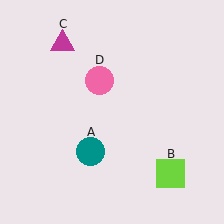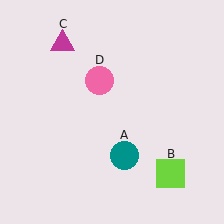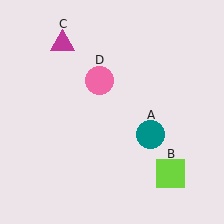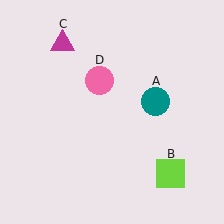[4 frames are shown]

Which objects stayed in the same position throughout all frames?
Lime square (object B) and magenta triangle (object C) and pink circle (object D) remained stationary.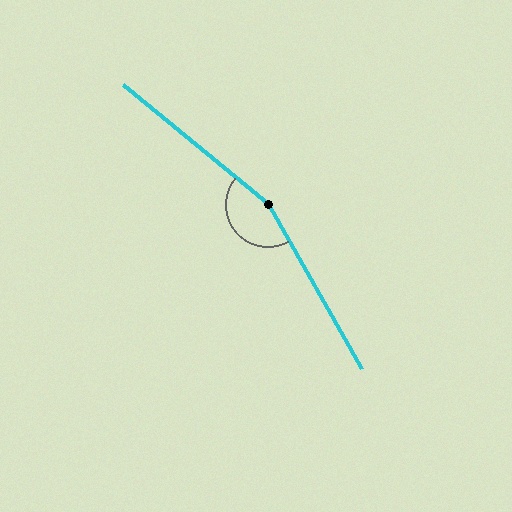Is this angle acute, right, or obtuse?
It is obtuse.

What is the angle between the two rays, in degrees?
Approximately 159 degrees.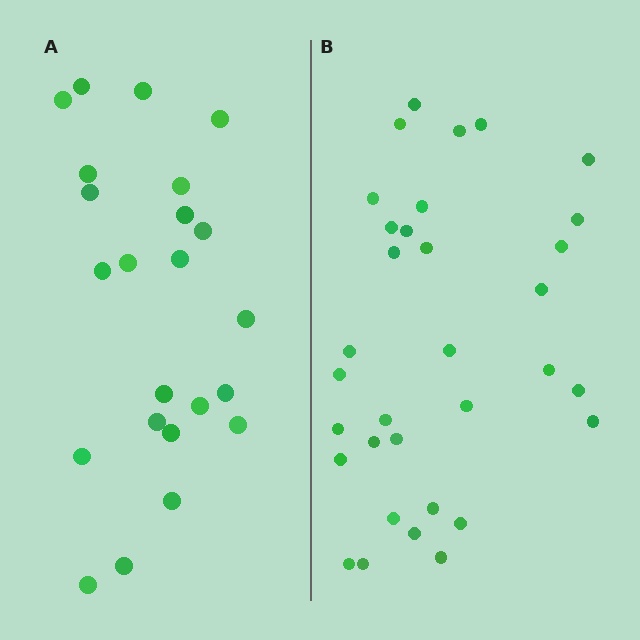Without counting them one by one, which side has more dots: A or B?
Region B (the right region) has more dots.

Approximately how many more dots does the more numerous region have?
Region B has roughly 10 or so more dots than region A.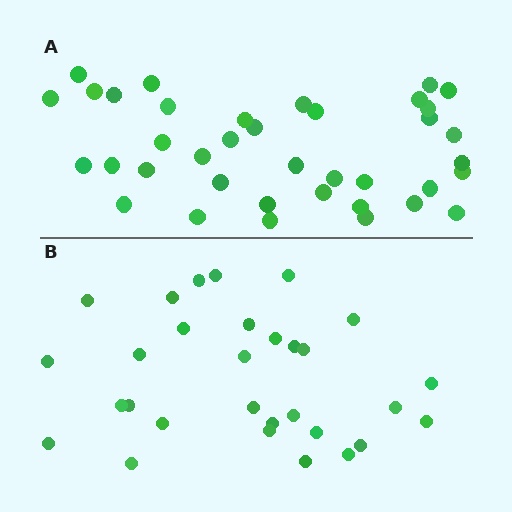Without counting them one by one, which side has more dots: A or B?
Region A (the top region) has more dots.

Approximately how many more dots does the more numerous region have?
Region A has roughly 8 or so more dots than region B.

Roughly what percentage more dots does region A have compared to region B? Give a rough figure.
About 25% more.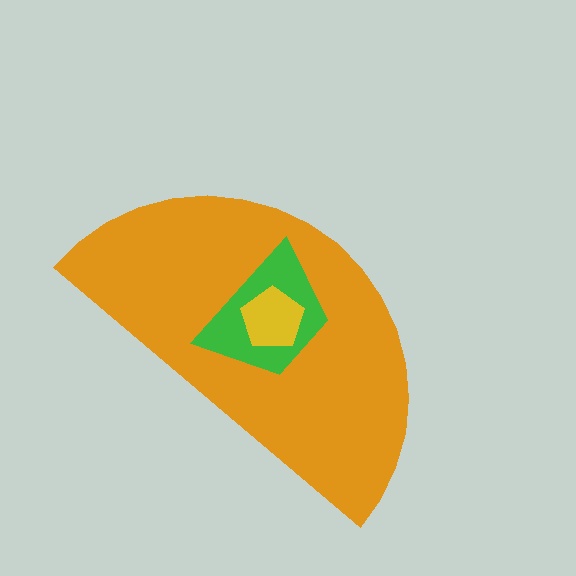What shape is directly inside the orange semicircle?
The green trapezoid.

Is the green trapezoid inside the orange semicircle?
Yes.